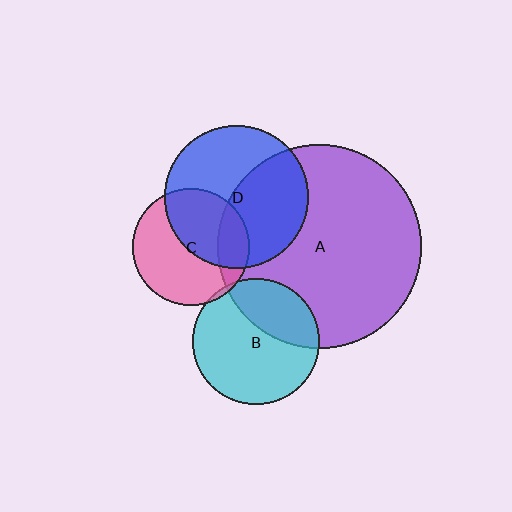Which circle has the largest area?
Circle A (purple).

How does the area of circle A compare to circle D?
Approximately 2.0 times.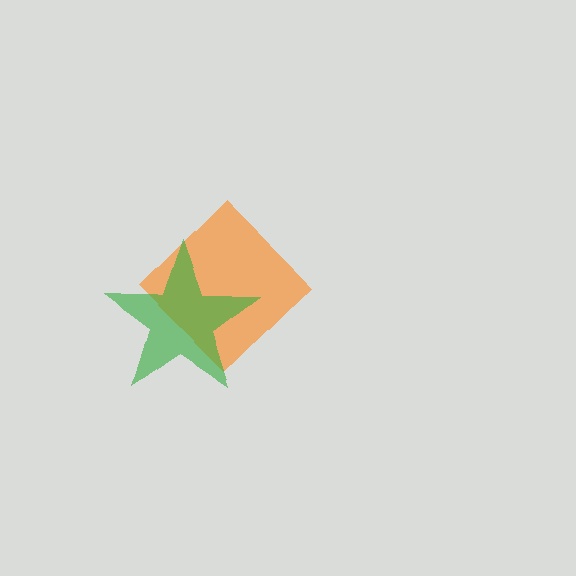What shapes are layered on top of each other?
The layered shapes are: an orange diamond, a green star.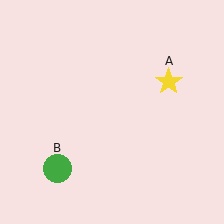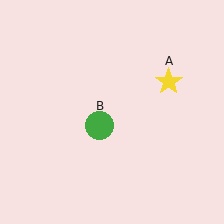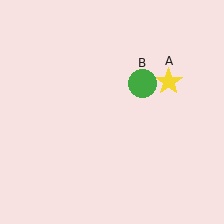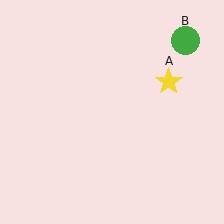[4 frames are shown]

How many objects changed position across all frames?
1 object changed position: green circle (object B).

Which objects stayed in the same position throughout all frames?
Yellow star (object A) remained stationary.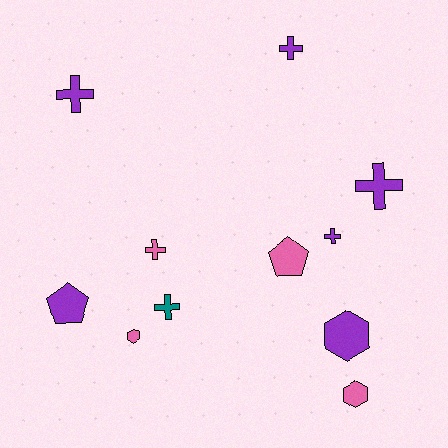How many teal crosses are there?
There is 1 teal cross.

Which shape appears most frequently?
Cross, with 6 objects.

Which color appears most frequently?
Purple, with 6 objects.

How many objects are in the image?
There are 11 objects.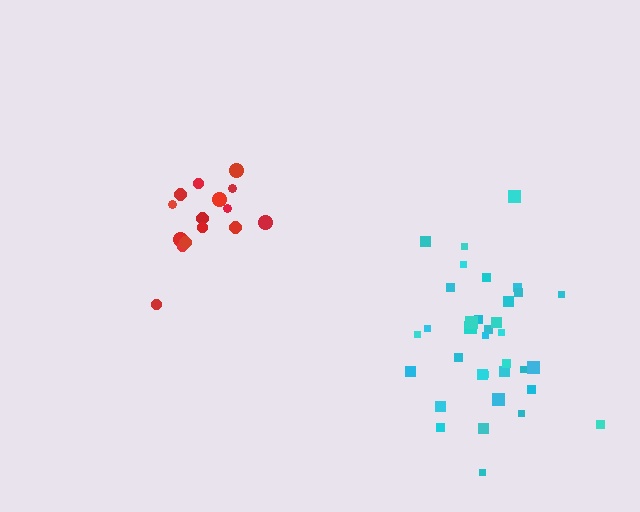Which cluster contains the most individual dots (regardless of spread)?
Cyan (35).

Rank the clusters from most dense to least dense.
red, cyan.